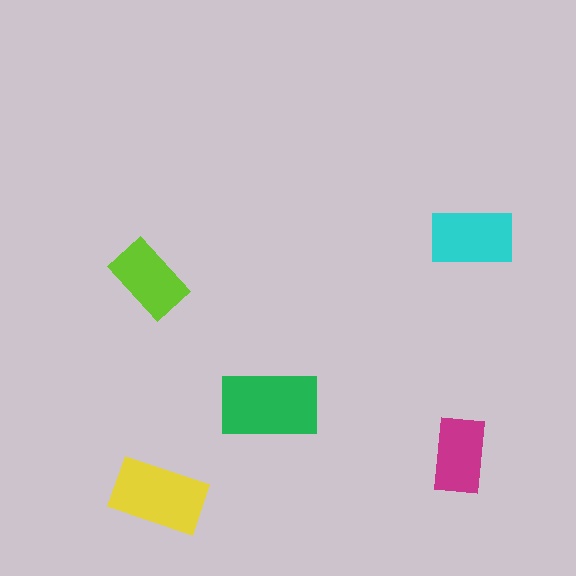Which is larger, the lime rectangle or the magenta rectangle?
The lime one.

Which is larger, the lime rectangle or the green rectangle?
The green one.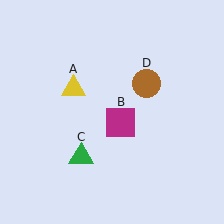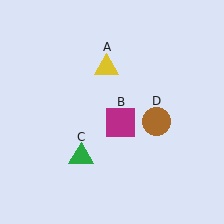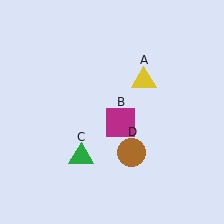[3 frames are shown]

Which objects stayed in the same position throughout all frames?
Magenta square (object B) and green triangle (object C) remained stationary.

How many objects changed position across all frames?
2 objects changed position: yellow triangle (object A), brown circle (object D).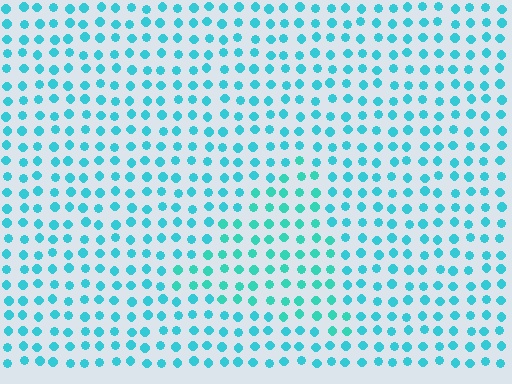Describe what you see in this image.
The image is filled with small cyan elements in a uniform arrangement. A triangle-shaped region is visible where the elements are tinted to a slightly different hue, forming a subtle color boundary.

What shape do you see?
I see a triangle.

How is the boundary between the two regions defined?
The boundary is defined purely by a slight shift in hue (about 16 degrees). Spacing, size, and orientation are identical on both sides.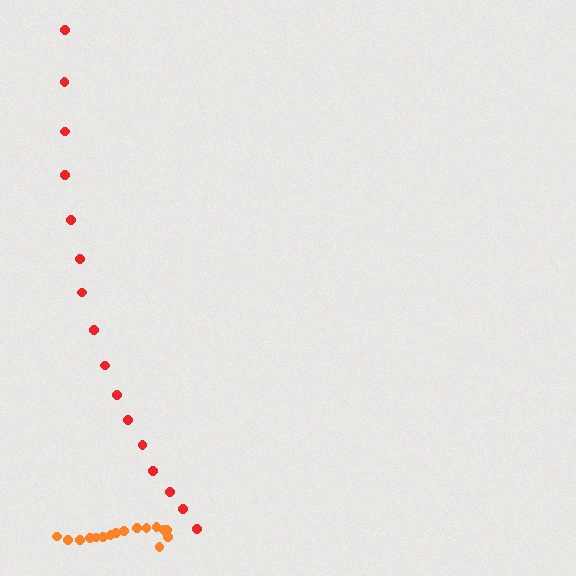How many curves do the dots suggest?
There are 2 distinct paths.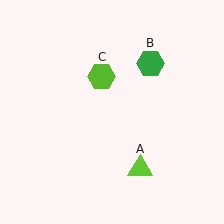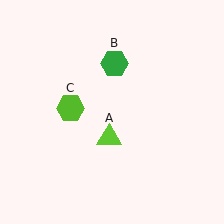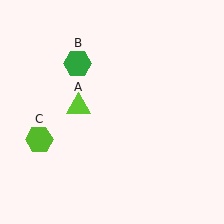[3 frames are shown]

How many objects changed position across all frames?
3 objects changed position: lime triangle (object A), green hexagon (object B), lime hexagon (object C).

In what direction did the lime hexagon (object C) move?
The lime hexagon (object C) moved down and to the left.